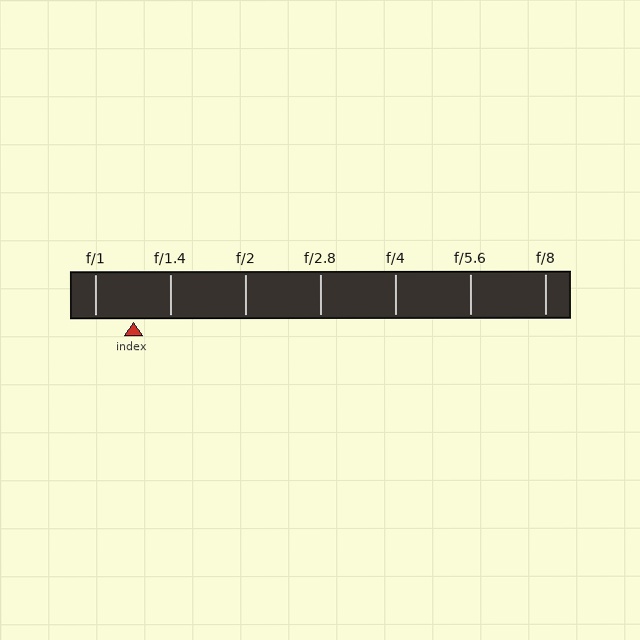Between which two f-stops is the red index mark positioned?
The index mark is between f/1 and f/1.4.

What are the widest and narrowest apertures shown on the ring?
The widest aperture shown is f/1 and the narrowest is f/8.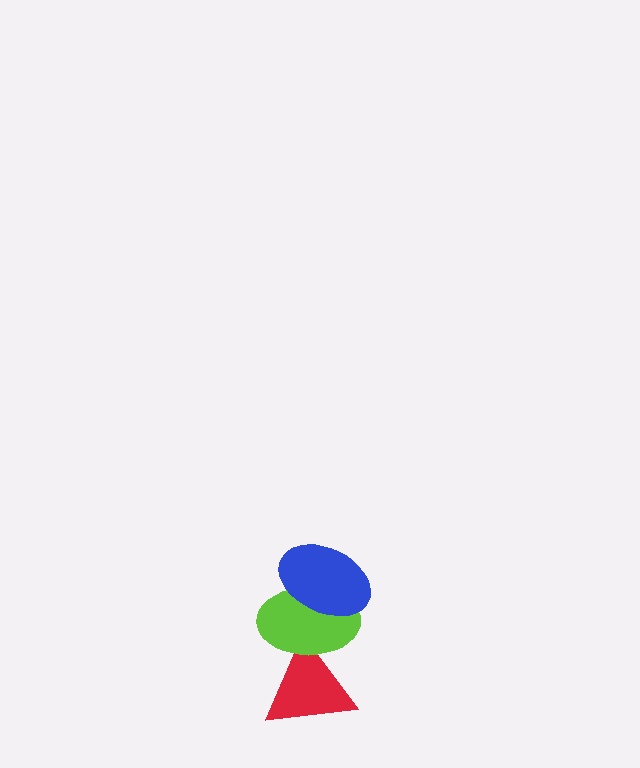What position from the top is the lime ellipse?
The lime ellipse is 2nd from the top.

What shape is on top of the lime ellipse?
The blue ellipse is on top of the lime ellipse.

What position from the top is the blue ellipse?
The blue ellipse is 1st from the top.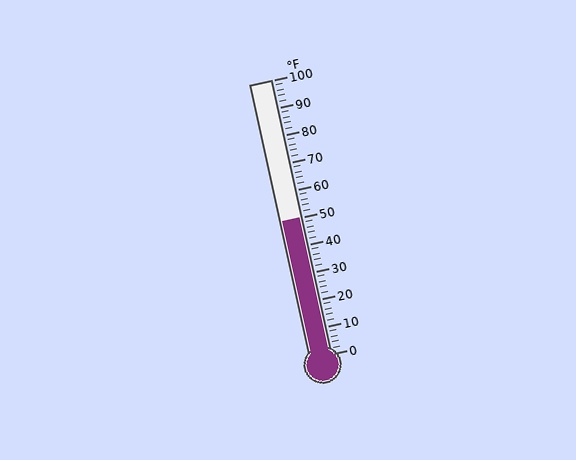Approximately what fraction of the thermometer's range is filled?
The thermometer is filled to approximately 50% of its range.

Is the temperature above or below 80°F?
The temperature is below 80°F.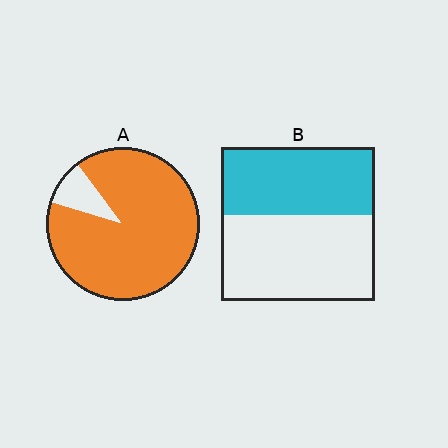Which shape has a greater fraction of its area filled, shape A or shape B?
Shape A.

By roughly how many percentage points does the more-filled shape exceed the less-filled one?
By roughly 45 percentage points (A over B).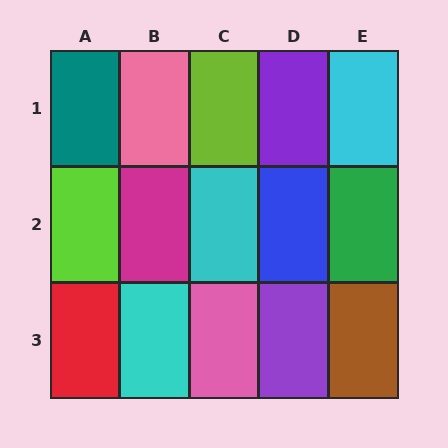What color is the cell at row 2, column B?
Magenta.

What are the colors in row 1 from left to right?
Teal, pink, lime, purple, cyan.